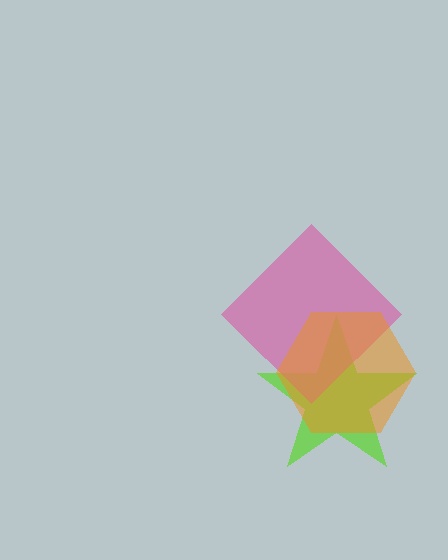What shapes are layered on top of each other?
The layered shapes are: a lime star, a pink diamond, an orange hexagon.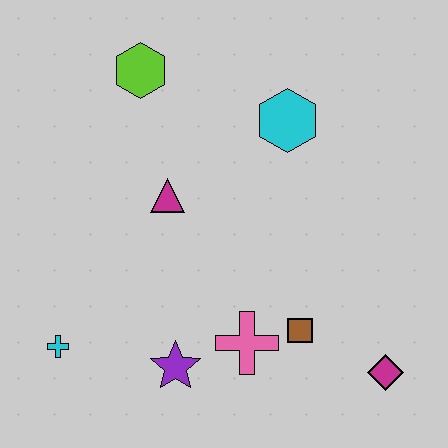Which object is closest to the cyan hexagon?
The magenta triangle is closest to the cyan hexagon.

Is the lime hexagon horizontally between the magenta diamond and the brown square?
No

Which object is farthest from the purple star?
The lime hexagon is farthest from the purple star.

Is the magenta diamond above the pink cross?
No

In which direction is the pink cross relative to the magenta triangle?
The pink cross is below the magenta triangle.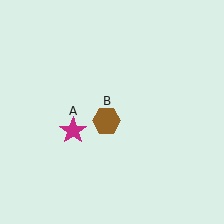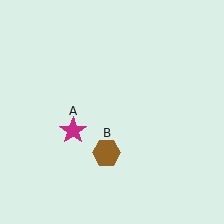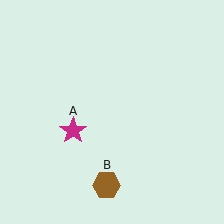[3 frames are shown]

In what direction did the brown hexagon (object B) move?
The brown hexagon (object B) moved down.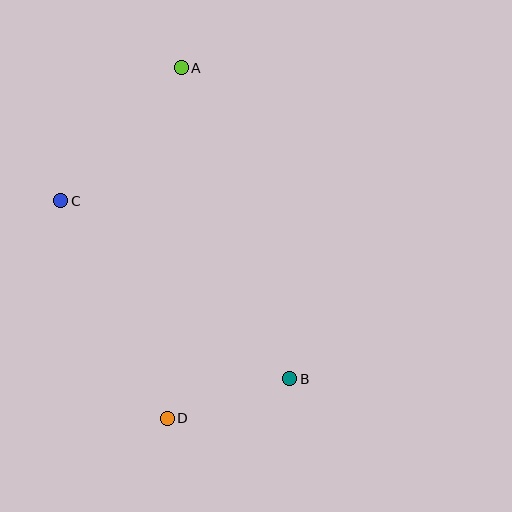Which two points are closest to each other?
Points B and D are closest to each other.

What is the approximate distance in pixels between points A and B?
The distance between A and B is approximately 329 pixels.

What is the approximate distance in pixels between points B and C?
The distance between B and C is approximately 290 pixels.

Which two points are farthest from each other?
Points A and D are farthest from each other.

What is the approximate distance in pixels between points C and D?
The distance between C and D is approximately 242 pixels.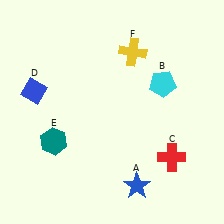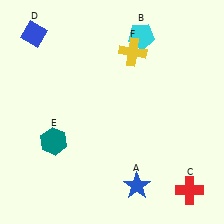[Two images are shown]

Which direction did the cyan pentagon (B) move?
The cyan pentagon (B) moved up.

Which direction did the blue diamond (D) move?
The blue diamond (D) moved up.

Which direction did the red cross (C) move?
The red cross (C) moved down.